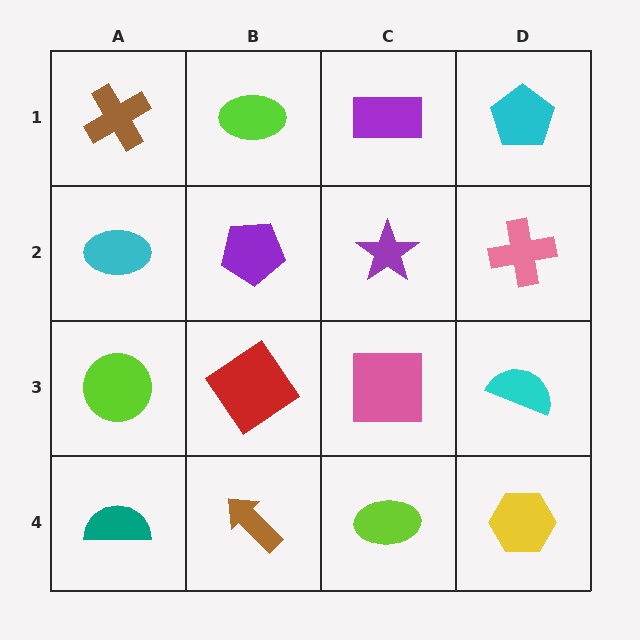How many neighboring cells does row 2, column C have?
4.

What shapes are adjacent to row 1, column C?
A purple star (row 2, column C), a lime ellipse (row 1, column B), a cyan pentagon (row 1, column D).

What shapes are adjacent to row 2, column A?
A brown cross (row 1, column A), a lime circle (row 3, column A), a purple pentagon (row 2, column B).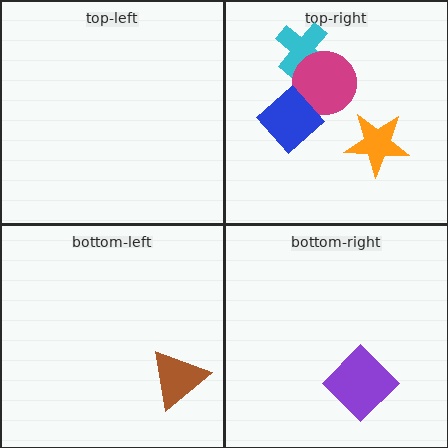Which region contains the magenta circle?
The top-right region.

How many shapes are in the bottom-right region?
1.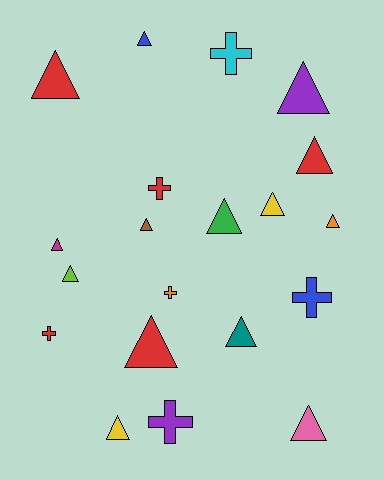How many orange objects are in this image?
There are 2 orange objects.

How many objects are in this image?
There are 20 objects.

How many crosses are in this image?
There are 6 crosses.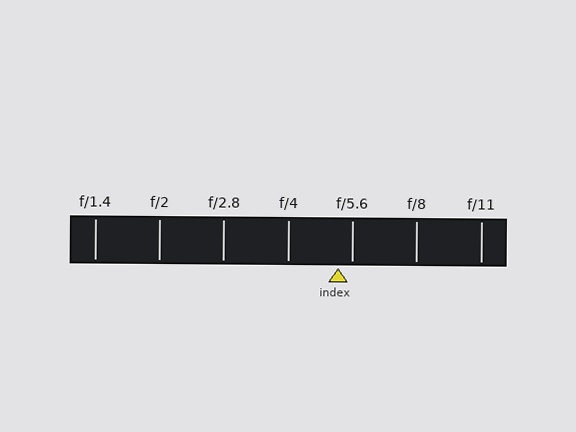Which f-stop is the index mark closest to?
The index mark is closest to f/5.6.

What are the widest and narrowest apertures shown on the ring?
The widest aperture shown is f/1.4 and the narrowest is f/11.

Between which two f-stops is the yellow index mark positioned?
The index mark is between f/4 and f/5.6.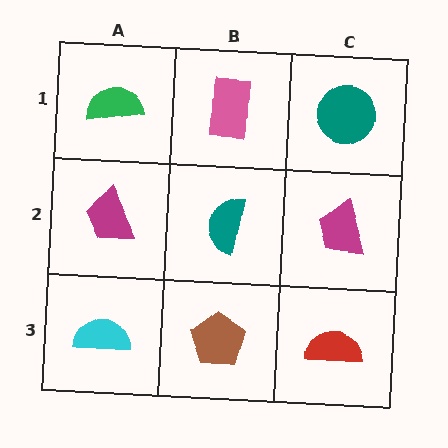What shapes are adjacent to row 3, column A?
A magenta trapezoid (row 2, column A), a brown pentagon (row 3, column B).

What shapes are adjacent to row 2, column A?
A green semicircle (row 1, column A), a cyan semicircle (row 3, column A), a teal semicircle (row 2, column B).